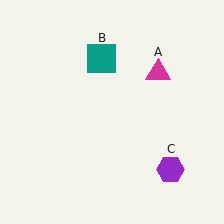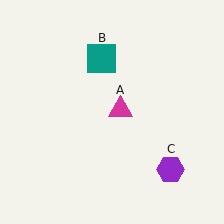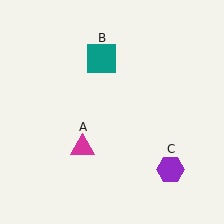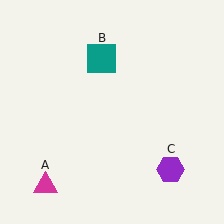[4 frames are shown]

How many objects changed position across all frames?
1 object changed position: magenta triangle (object A).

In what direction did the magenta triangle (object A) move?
The magenta triangle (object A) moved down and to the left.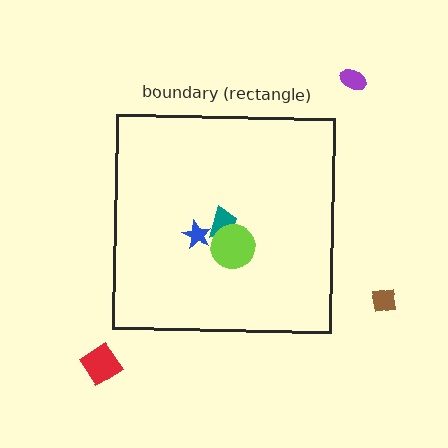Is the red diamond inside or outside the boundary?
Outside.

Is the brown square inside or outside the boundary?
Outside.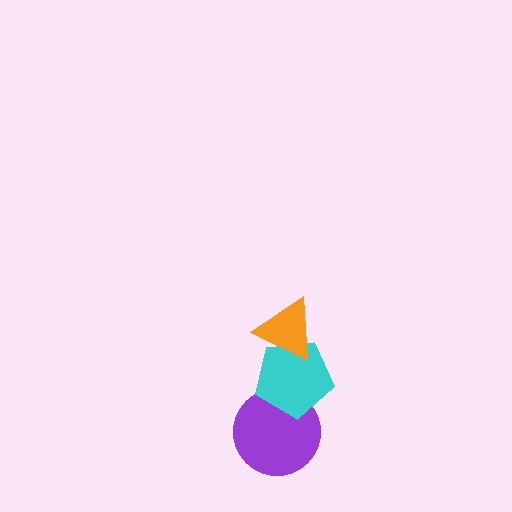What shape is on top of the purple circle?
The cyan pentagon is on top of the purple circle.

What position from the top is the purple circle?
The purple circle is 3rd from the top.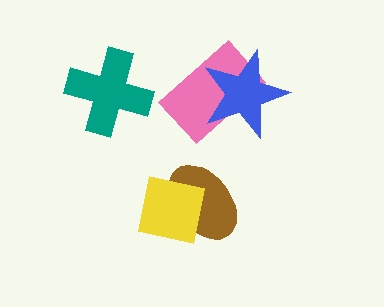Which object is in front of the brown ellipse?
The yellow square is in front of the brown ellipse.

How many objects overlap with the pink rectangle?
1 object overlaps with the pink rectangle.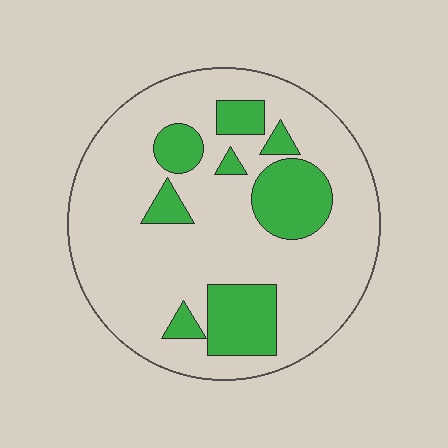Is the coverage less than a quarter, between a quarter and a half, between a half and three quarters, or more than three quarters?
Less than a quarter.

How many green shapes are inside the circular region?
8.